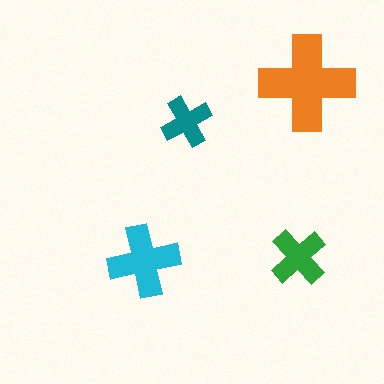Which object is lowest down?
The cyan cross is bottommost.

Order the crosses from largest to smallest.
the orange one, the cyan one, the green one, the teal one.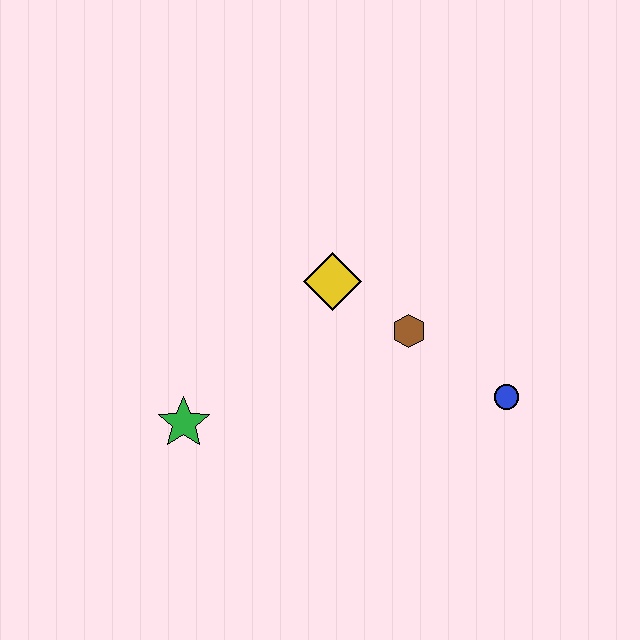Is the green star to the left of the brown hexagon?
Yes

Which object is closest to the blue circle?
The brown hexagon is closest to the blue circle.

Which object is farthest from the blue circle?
The green star is farthest from the blue circle.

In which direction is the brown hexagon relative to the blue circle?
The brown hexagon is to the left of the blue circle.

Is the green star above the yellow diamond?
No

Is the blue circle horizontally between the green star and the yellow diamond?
No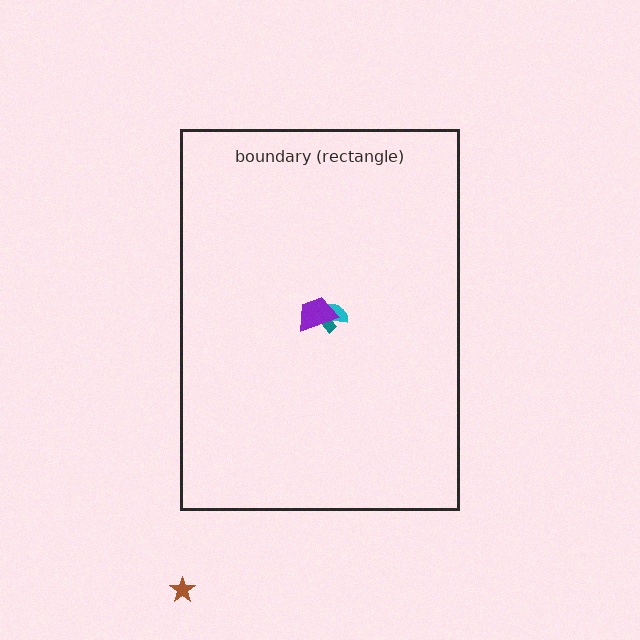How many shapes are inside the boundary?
3 inside, 1 outside.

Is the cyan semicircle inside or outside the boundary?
Inside.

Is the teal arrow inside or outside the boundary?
Inside.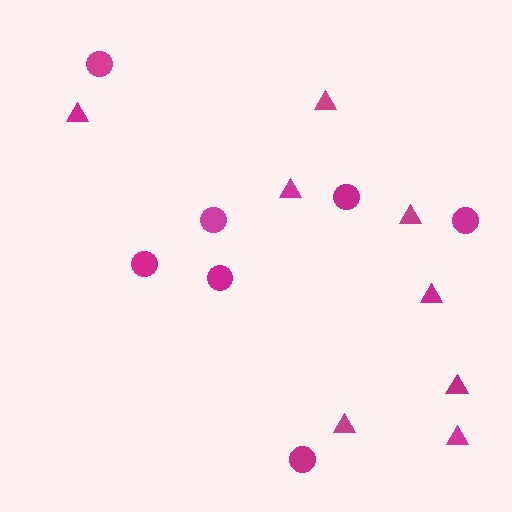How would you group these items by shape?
There are 2 groups: one group of triangles (8) and one group of circles (7).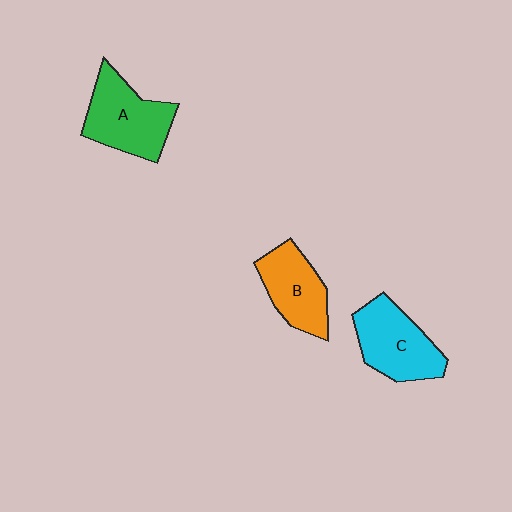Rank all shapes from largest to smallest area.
From largest to smallest: A (green), C (cyan), B (orange).